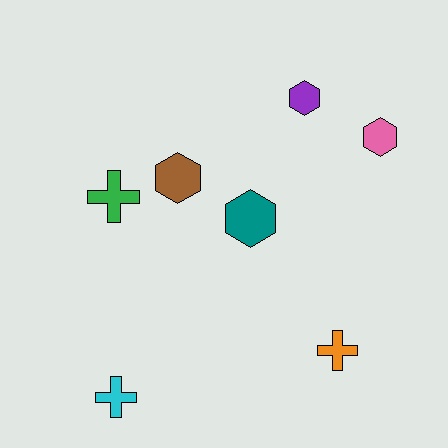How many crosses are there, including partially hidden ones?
There are 3 crosses.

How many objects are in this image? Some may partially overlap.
There are 7 objects.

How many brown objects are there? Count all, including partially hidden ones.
There is 1 brown object.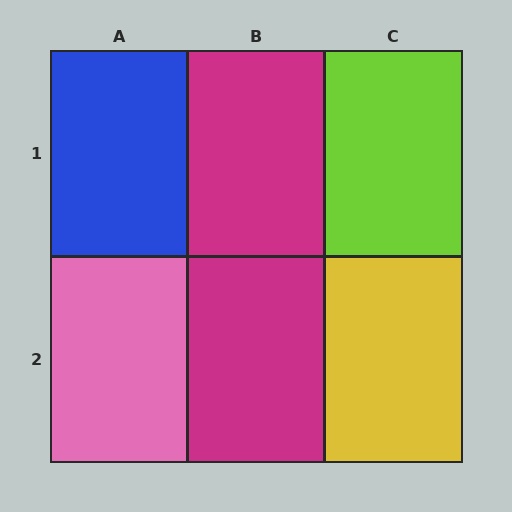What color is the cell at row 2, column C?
Yellow.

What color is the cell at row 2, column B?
Magenta.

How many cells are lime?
1 cell is lime.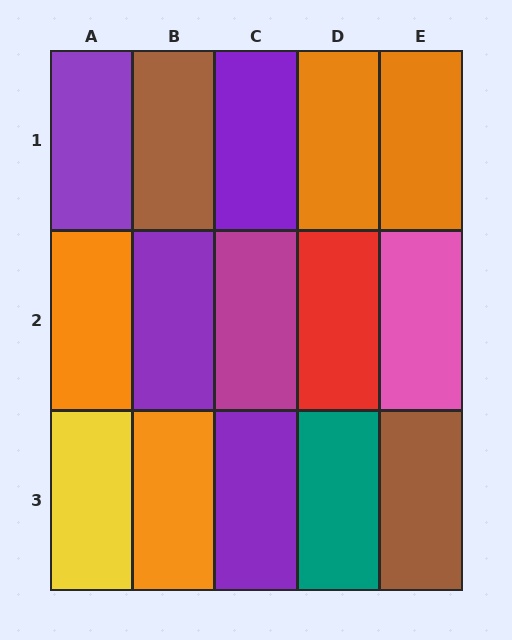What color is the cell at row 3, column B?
Orange.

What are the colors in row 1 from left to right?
Purple, brown, purple, orange, orange.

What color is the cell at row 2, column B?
Purple.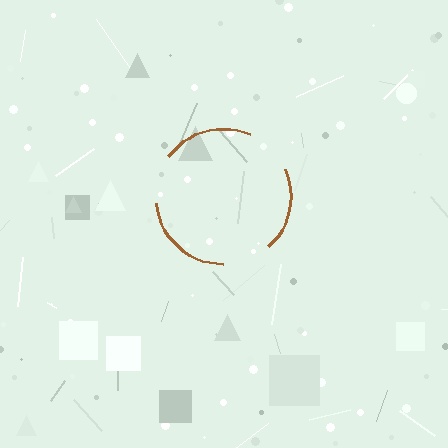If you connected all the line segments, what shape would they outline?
They would outline a circle.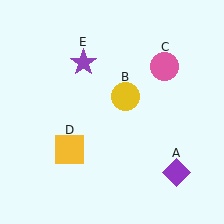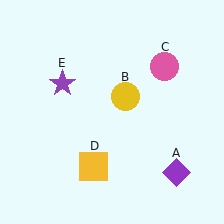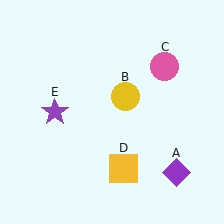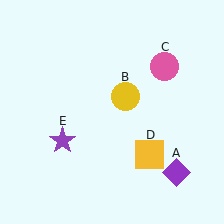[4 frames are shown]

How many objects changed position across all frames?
2 objects changed position: yellow square (object D), purple star (object E).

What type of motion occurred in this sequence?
The yellow square (object D), purple star (object E) rotated counterclockwise around the center of the scene.